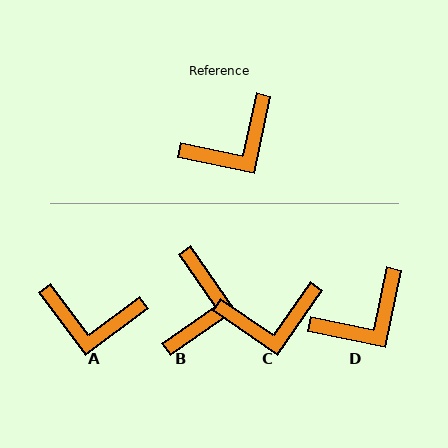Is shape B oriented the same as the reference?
No, it is off by about 47 degrees.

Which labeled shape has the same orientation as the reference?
D.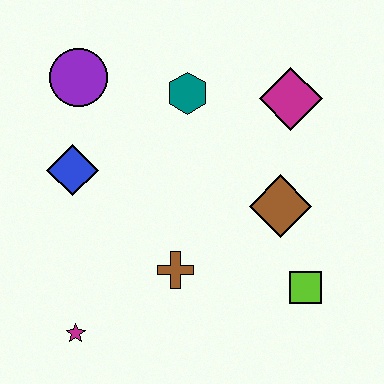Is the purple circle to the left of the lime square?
Yes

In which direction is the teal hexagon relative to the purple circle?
The teal hexagon is to the right of the purple circle.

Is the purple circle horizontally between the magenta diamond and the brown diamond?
No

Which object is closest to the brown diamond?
The lime square is closest to the brown diamond.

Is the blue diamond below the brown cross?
No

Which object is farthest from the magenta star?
The magenta diamond is farthest from the magenta star.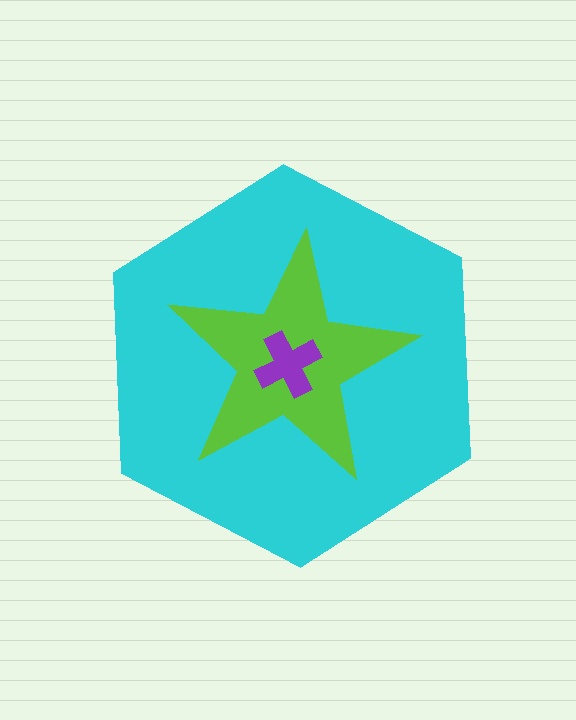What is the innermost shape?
The purple cross.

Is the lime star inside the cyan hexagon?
Yes.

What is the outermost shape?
The cyan hexagon.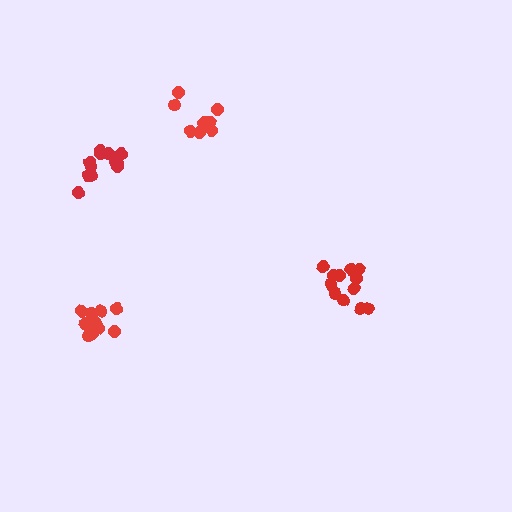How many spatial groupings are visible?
There are 4 spatial groupings.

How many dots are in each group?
Group 1: 12 dots, Group 2: 11 dots, Group 3: 8 dots, Group 4: 12 dots (43 total).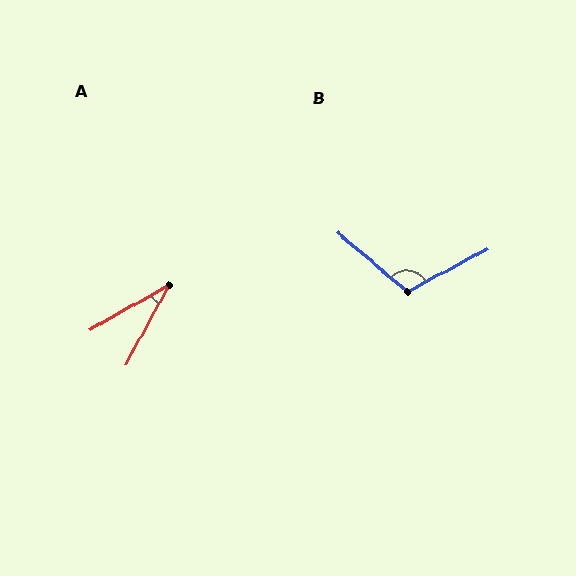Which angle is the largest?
B, at approximately 111 degrees.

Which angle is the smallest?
A, at approximately 31 degrees.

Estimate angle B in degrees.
Approximately 111 degrees.